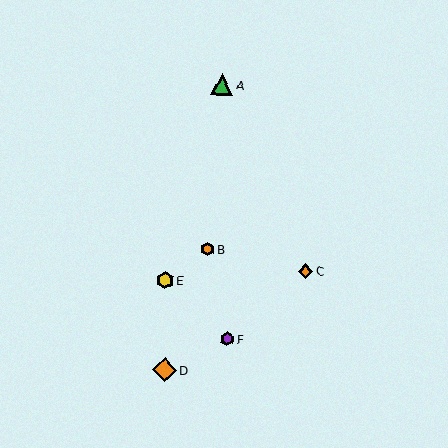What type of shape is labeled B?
Shape B is an orange hexagon.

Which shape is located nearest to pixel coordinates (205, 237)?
The orange hexagon (labeled B) at (207, 249) is nearest to that location.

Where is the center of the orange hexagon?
The center of the orange hexagon is at (207, 249).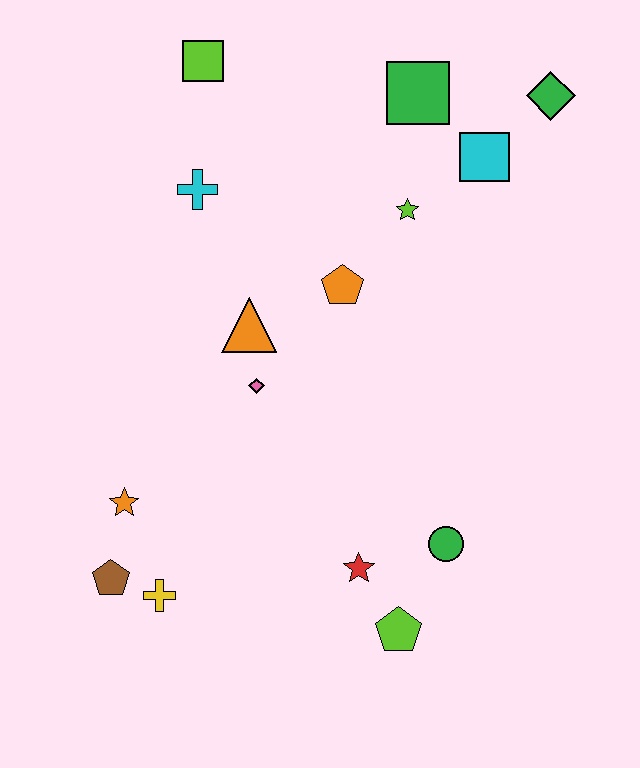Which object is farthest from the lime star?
The brown pentagon is farthest from the lime star.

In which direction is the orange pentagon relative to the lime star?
The orange pentagon is below the lime star.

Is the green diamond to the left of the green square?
No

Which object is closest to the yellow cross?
The brown pentagon is closest to the yellow cross.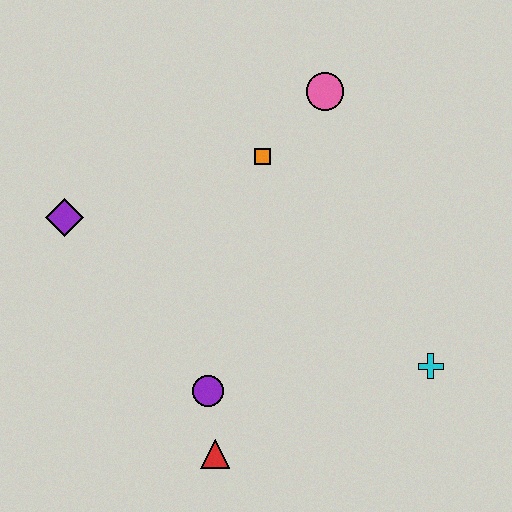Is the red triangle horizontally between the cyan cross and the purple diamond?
Yes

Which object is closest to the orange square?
The pink circle is closest to the orange square.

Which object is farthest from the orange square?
The red triangle is farthest from the orange square.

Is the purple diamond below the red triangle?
No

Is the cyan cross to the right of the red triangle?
Yes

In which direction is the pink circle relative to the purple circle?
The pink circle is above the purple circle.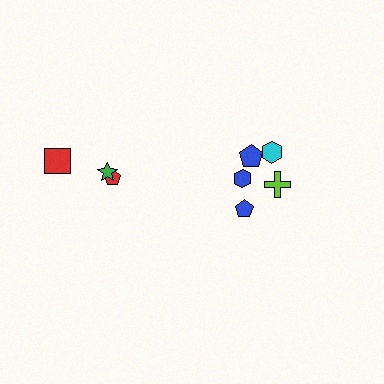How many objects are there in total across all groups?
There are 8 objects.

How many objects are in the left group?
There are 3 objects.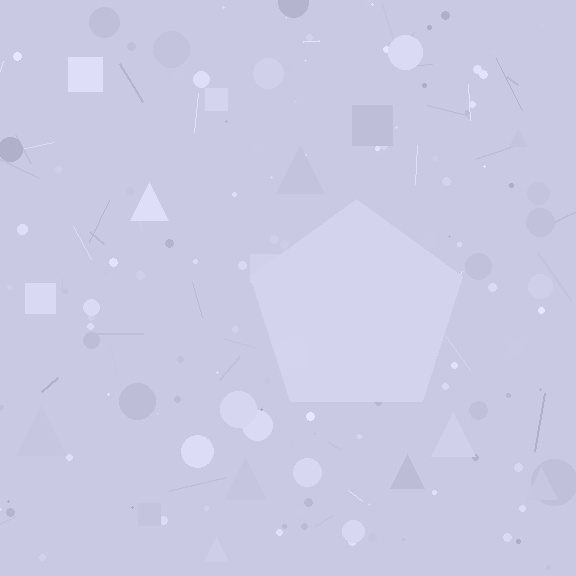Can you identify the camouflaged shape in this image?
The camouflaged shape is a pentagon.